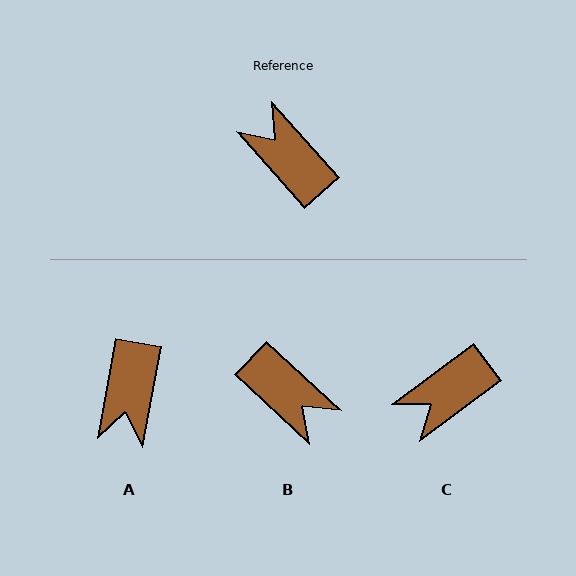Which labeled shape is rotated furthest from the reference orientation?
B, about 174 degrees away.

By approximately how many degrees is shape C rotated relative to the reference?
Approximately 85 degrees counter-clockwise.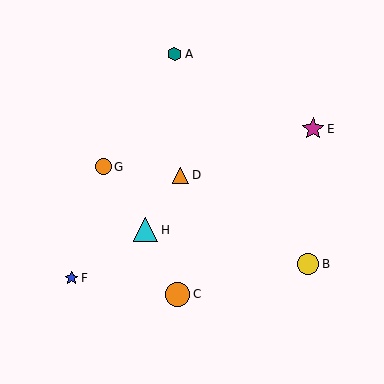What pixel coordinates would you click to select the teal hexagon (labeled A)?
Click at (175, 54) to select the teal hexagon A.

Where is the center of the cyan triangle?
The center of the cyan triangle is at (146, 230).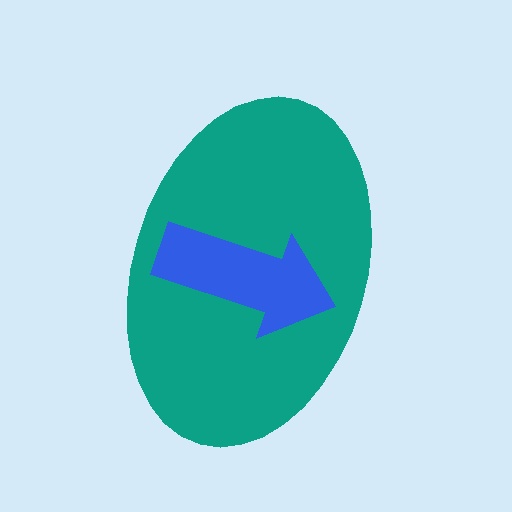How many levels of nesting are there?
2.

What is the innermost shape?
The blue arrow.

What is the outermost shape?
The teal ellipse.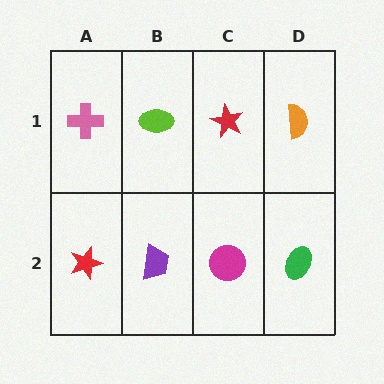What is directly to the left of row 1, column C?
A lime ellipse.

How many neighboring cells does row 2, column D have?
2.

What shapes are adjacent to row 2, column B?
A lime ellipse (row 1, column B), a red star (row 2, column A), a magenta circle (row 2, column C).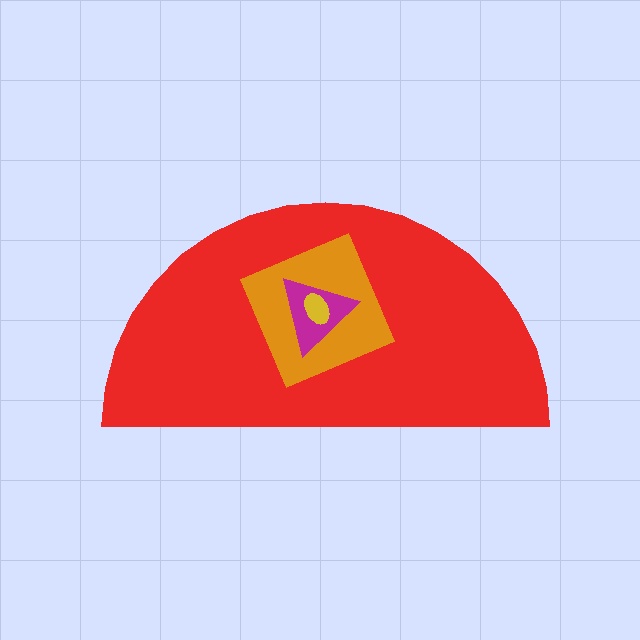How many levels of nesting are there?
4.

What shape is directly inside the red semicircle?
The orange square.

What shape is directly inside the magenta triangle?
The yellow ellipse.